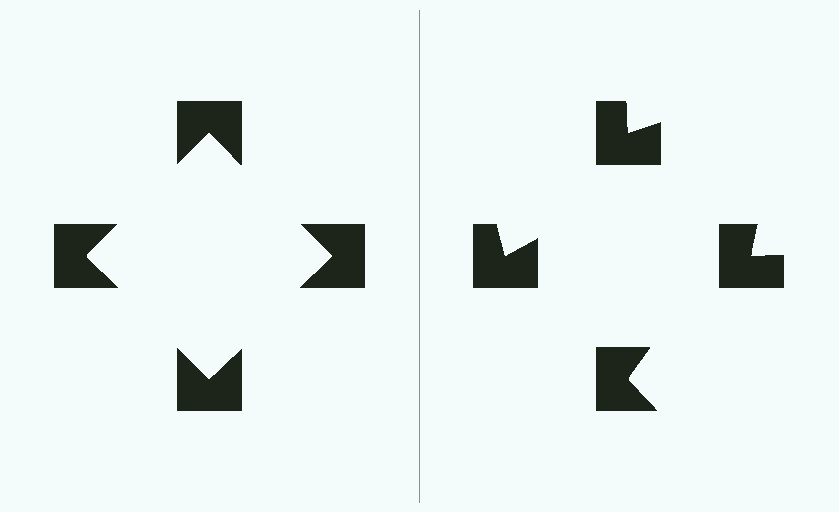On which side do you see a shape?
An illusory square appears on the left side. On the right side the wedge cuts are rotated, so no coherent shape forms.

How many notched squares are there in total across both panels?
8 — 4 on each side.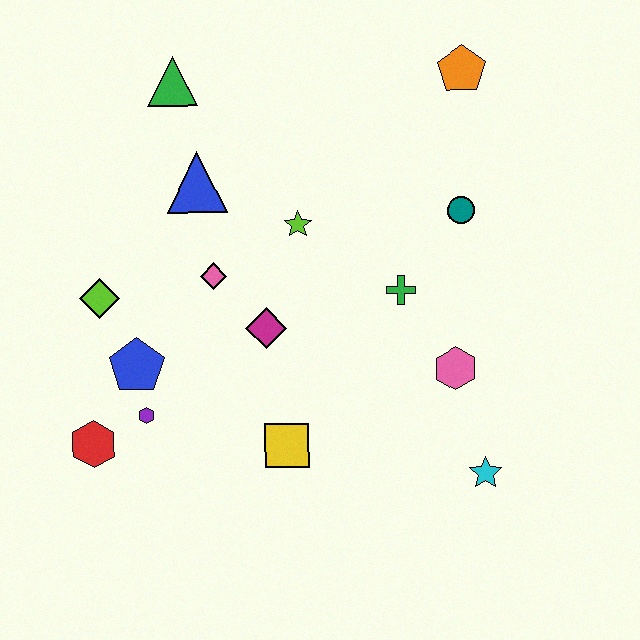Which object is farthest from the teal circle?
The red hexagon is farthest from the teal circle.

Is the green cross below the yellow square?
No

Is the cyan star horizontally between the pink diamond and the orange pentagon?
No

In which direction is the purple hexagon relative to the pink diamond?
The purple hexagon is below the pink diamond.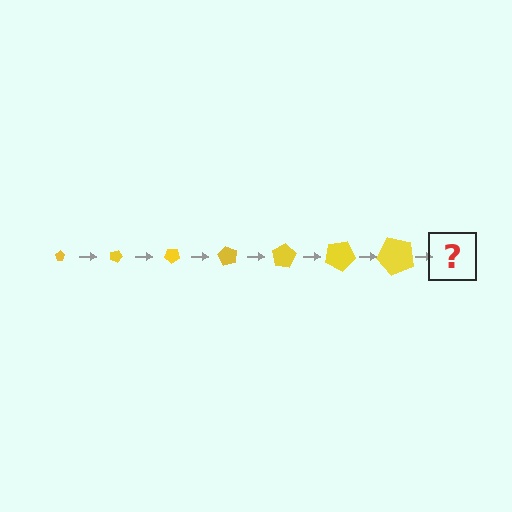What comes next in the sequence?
The next element should be a pentagon, larger than the previous one and rotated 140 degrees from the start.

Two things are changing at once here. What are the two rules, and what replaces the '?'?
The two rules are that the pentagon grows larger each step and it rotates 20 degrees each step. The '?' should be a pentagon, larger than the previous one and rotated 140 degrees from the start.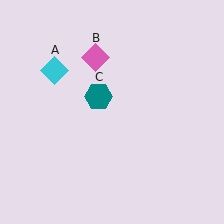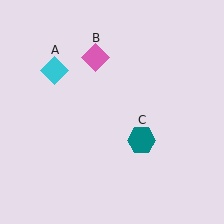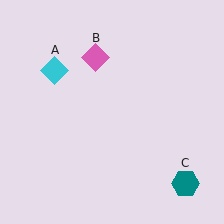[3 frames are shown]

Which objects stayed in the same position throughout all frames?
Cyan diamond (object A) and pink diamond (object B) remained stationary.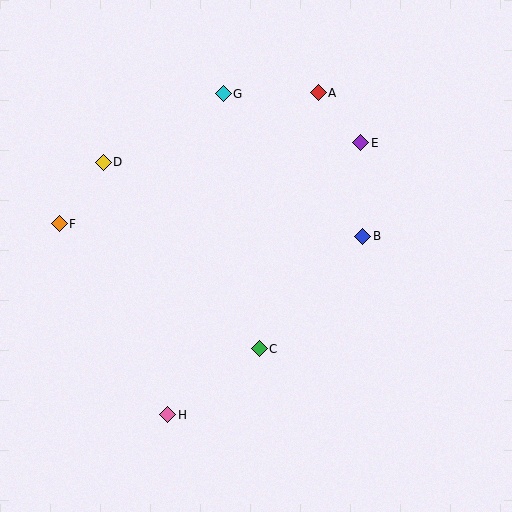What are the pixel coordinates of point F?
Point F is at (59, 224).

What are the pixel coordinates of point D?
Point D is at (103, 162).